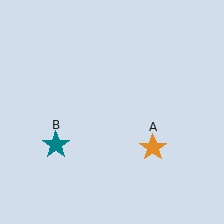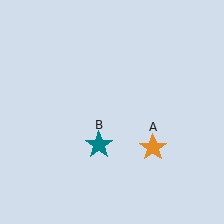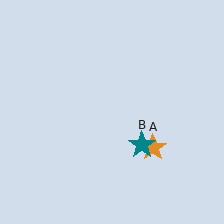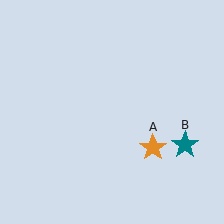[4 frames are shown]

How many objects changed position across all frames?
1 object changed position: teal star (object B).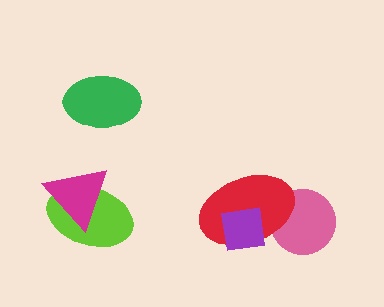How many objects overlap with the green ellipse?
0 objects overlap with the green ellipse.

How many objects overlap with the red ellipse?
2 objects overlap with the red ellipse.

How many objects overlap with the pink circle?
1 object overlaps with the pink circle.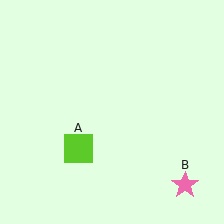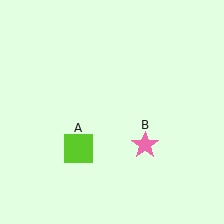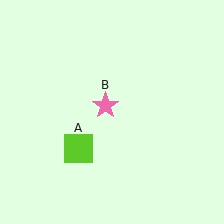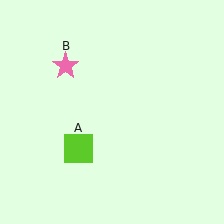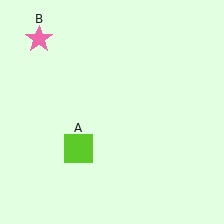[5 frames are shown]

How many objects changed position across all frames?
1 object changed position: pink star (object B).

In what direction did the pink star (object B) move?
The pink star (object B) moved up and to the left.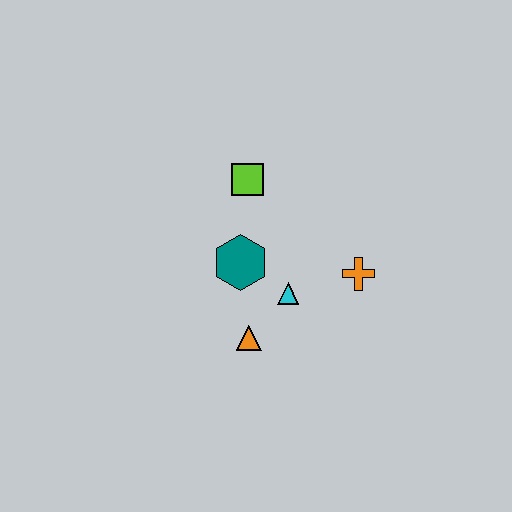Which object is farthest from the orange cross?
The lime square is farthest from the orange cross.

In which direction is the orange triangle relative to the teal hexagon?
The orange triangle is below the teal hexagon.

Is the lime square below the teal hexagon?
No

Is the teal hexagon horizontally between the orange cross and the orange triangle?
No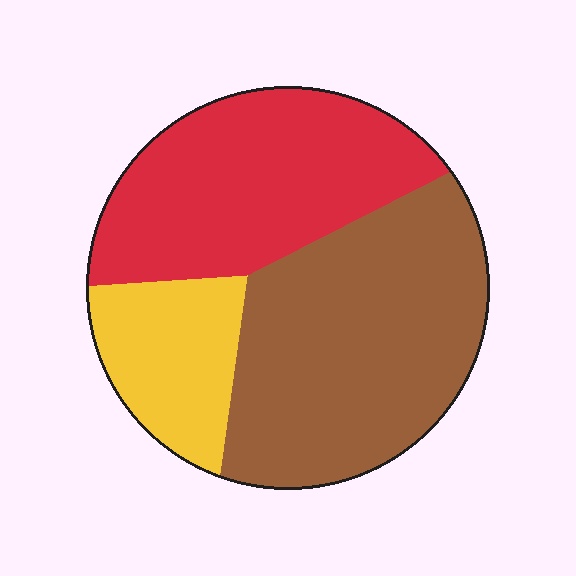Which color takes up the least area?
Yellow, at roughly 15%.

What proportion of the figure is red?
Red covers about 35% of the figure.